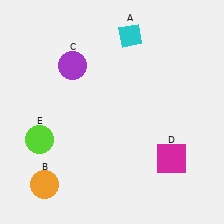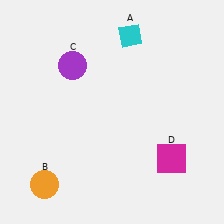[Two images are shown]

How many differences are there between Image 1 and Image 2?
There is 1 difference between the two images.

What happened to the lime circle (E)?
The lime circle (E) was removed in Image 2. It was in the bottom-left area of Image 1.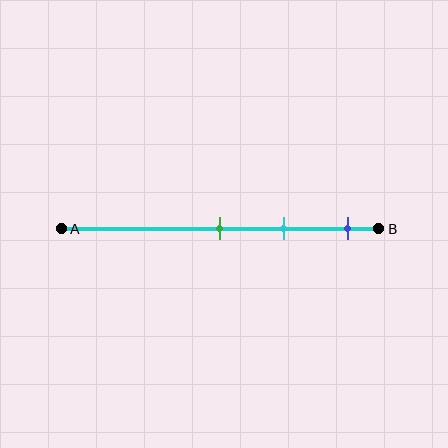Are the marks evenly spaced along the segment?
Yes, the marks are approximately evenly spaced.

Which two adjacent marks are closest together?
The green and cyan marks are the closest adjacent pair.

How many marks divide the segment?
There are 3 marks dividing the segment.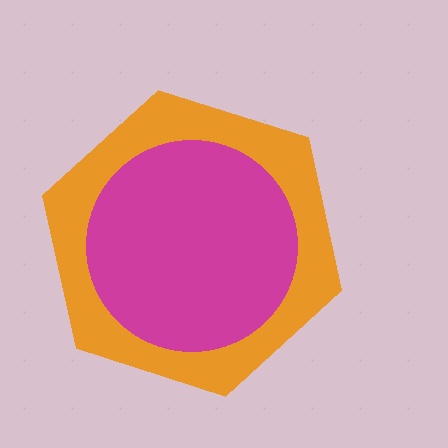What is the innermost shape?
The magenta circle.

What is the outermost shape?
The orange hexagon.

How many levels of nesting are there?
2.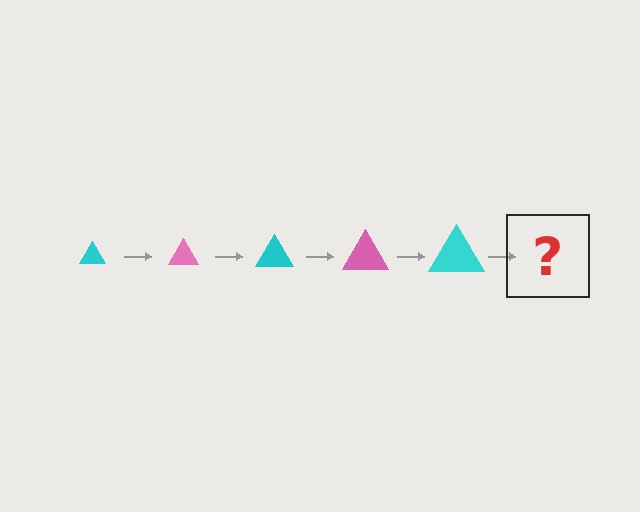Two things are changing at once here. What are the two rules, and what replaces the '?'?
The two rules are that the triangle grows larger each step and the color cycles through cyan and pink. The '?' should be a pink triangle, larger than the previous one.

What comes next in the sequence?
The next element should be a pink triangle, larger than the previous one.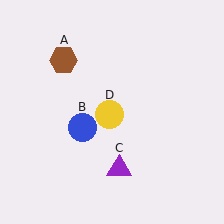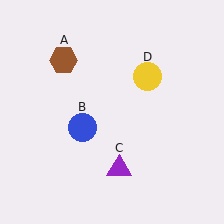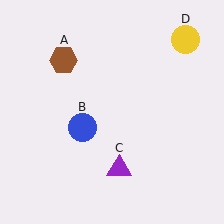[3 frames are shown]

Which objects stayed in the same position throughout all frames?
Brown hexagon (object A) and blue circle (object B) and purple triangle (object C) remained stationary.